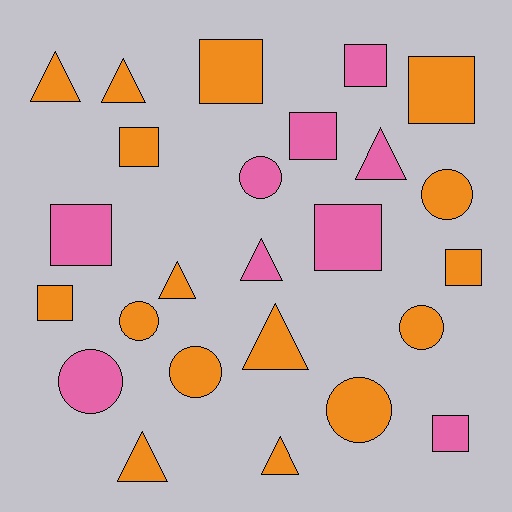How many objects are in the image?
There are 25 objects.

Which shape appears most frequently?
Square, with 10 objects.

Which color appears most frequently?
Orange, with 16 objects.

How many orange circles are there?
There are 5 orange circles.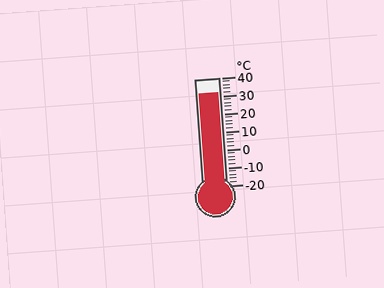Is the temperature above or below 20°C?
The temperature is above 20°C.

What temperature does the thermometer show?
The thermometer shows approximately 32°C.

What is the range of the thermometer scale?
The thermometer scale ranges from -20°C to 40°C.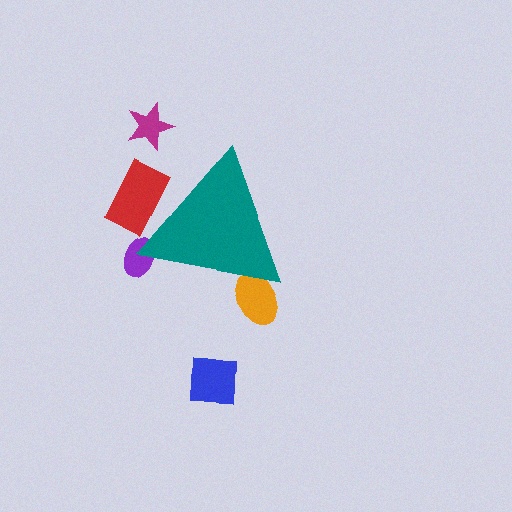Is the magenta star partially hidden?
No, the magenta star is fully visible.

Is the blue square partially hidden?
No, the blue square is fully visible.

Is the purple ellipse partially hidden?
Yes, the purple ellipse is partially hidden behind the teal triangle.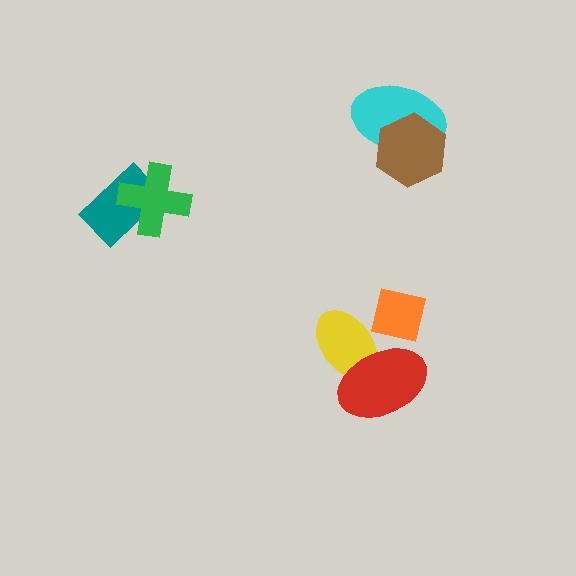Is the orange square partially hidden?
Yes, it is partially covered by another shape.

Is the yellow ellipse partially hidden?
Yes, it is partially covered by another shape.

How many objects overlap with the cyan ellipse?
1 object overlaps with the cyan ellipse.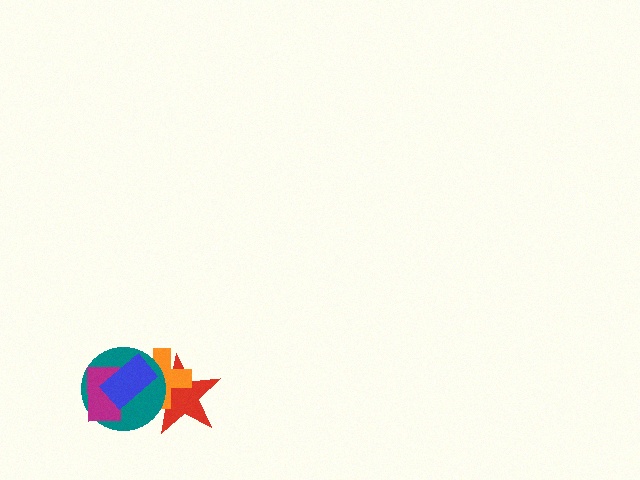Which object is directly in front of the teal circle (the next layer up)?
The magenta rectangle is directly in front of the teal circle.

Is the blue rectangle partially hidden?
No, no other shape covers it.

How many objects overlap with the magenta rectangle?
2 objects overlap with the magenta rectangle.